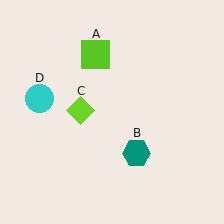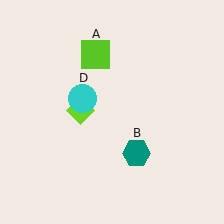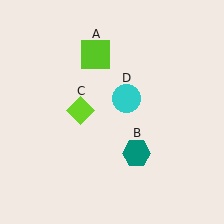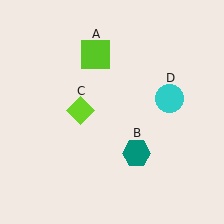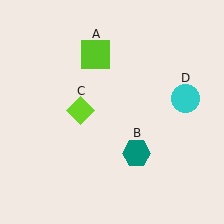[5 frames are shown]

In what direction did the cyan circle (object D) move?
The cyan circle (object D) moved right.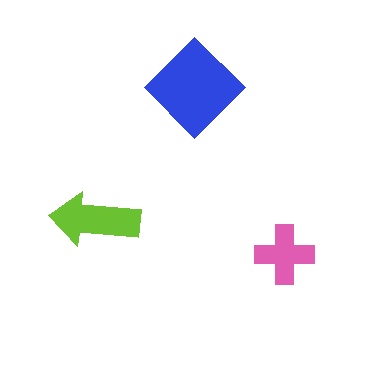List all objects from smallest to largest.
The pink cross, the lime arrow, the blue diamond.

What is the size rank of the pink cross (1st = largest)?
3rd.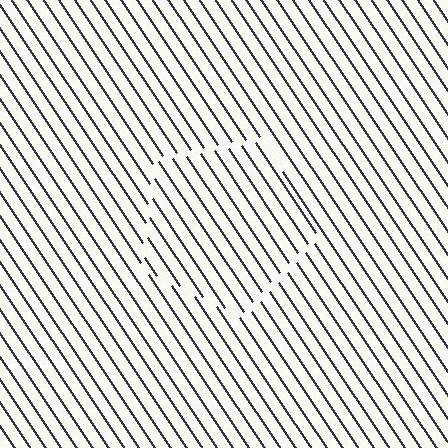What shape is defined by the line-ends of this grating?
An illusory pentagon. The interior of the shape contains the same grating, shifted by half a period — the contour is defined by the phase discontinuity where line-ends from the inner and outer gratings abut.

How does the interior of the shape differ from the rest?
The interior of the shape contains the same grating, shifted by half a period — the contour is defined by the phase discontinuity where line-ends from the inner and outer gratings abut.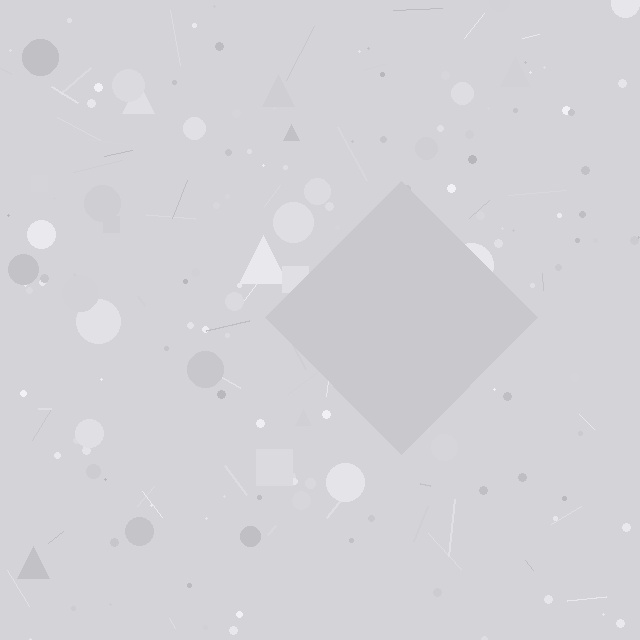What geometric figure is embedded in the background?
A diamond is embedded in the background.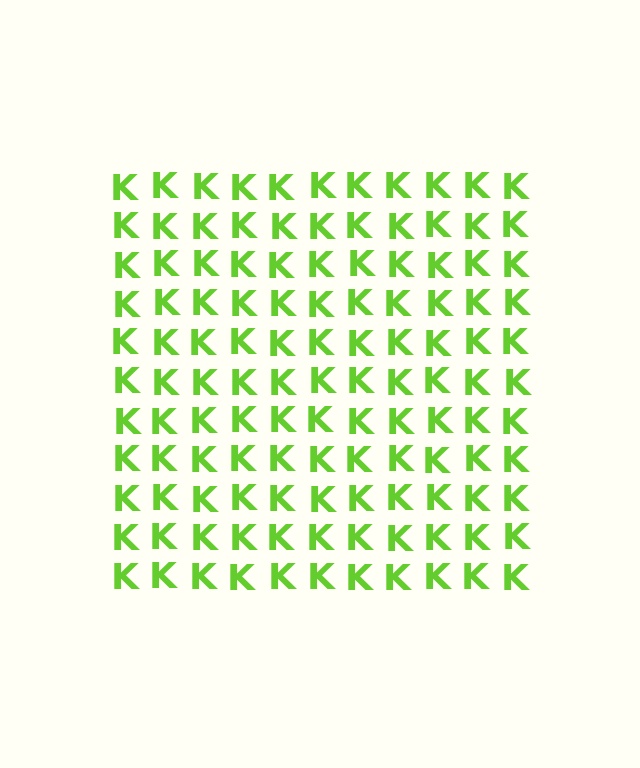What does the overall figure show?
The overall figure shows a square.